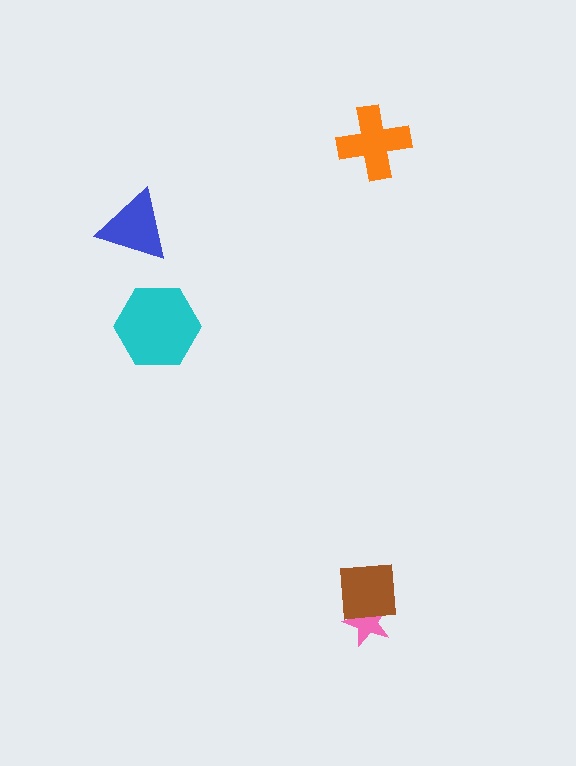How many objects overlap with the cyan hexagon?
0 objects overlap with the cyan hexagon.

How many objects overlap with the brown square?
1 object overlaps with the brown square.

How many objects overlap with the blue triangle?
0 objects overlap with the blue triangle.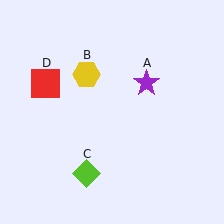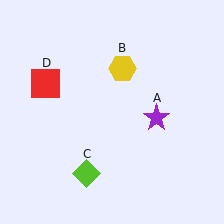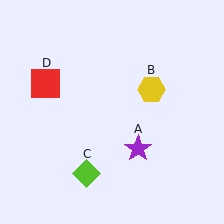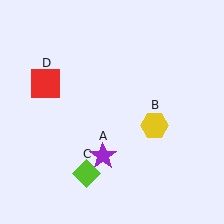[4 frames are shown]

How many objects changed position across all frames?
2 objects changed position: purple star (object A), yellow hexagon (object B).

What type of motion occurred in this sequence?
The purple star (object A), yellow hexagon (object B) rotated clockwise around the center of the scene.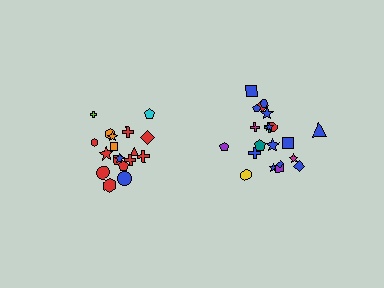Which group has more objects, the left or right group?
The right group.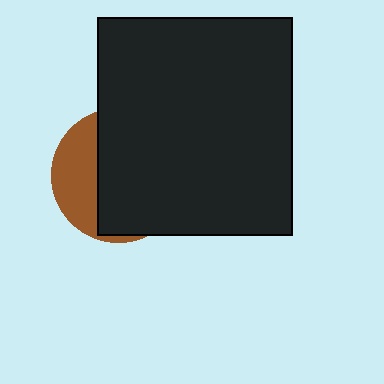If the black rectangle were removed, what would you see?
You would see the complete brown circle.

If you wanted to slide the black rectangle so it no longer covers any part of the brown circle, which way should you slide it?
Slide it right — that is the most direct way to separate the two shapes.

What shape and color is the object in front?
The object in front is a black rectangle.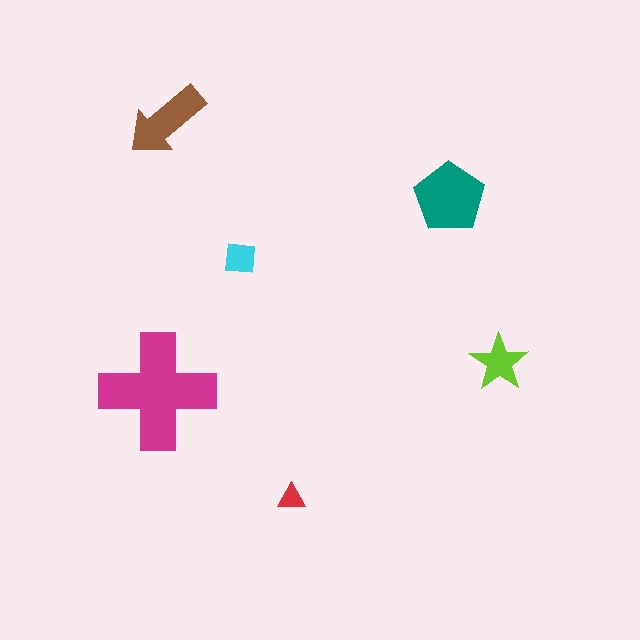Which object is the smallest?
The red triangle.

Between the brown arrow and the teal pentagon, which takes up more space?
The teal pentagon.